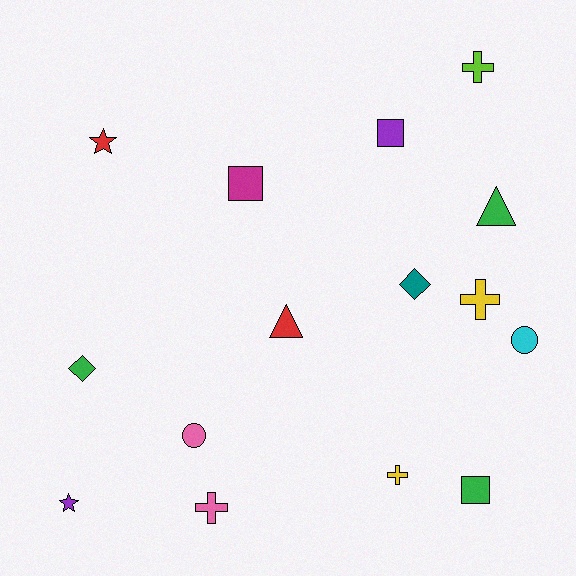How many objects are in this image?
There are 15 objects.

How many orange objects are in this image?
There are no orange objects.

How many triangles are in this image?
There are 2 triangles.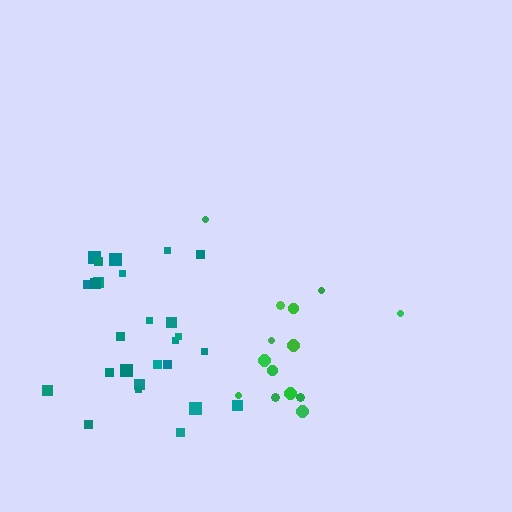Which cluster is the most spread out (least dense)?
Green.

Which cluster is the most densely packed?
Teal.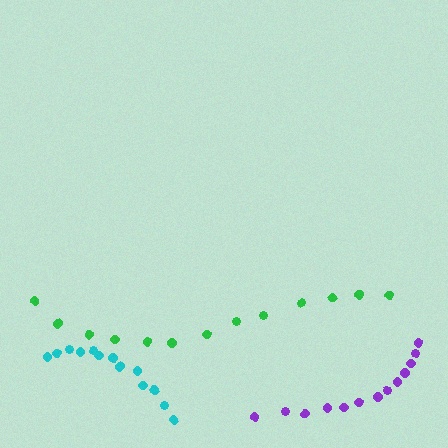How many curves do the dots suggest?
There are 3 distinct paths.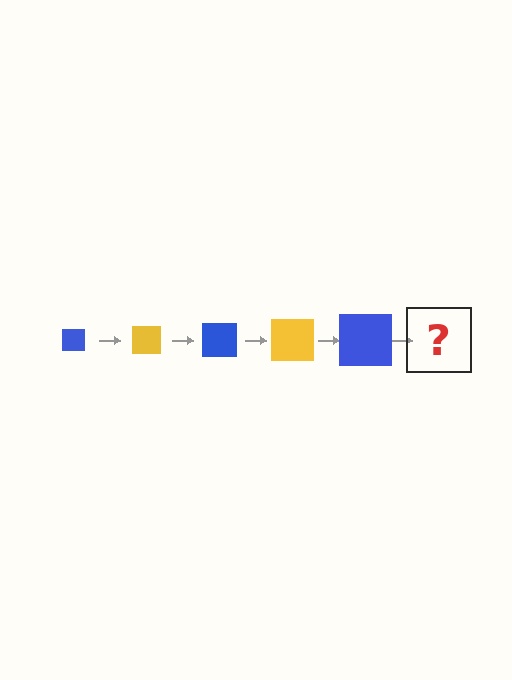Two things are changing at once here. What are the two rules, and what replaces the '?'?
The two rules are that the square grows larger each step and the color cycles through blue and yellow. The '?' should be a yellow square, larger than the previous one.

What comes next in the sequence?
The next element should be a yellow square, larger than the previous one.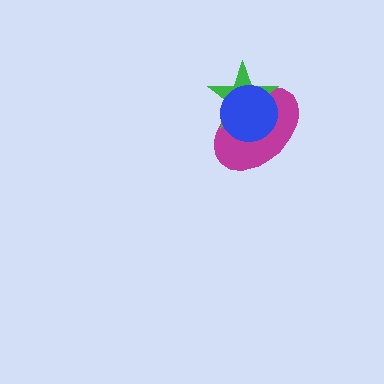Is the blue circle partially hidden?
No, no other shape covers it.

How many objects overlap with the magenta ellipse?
2 objects overlap with the magenta ellipse.